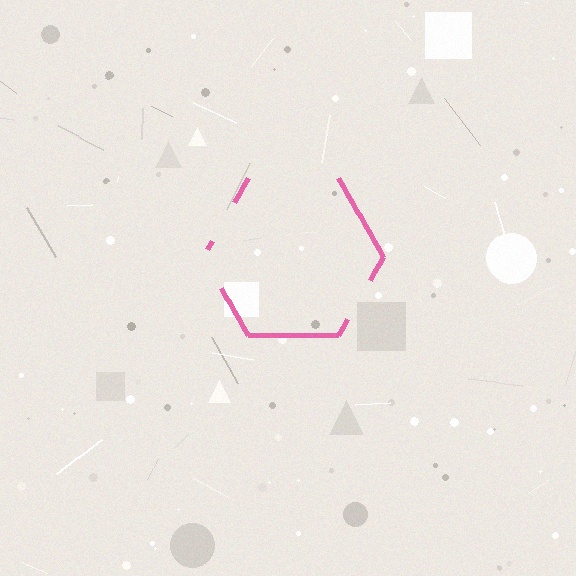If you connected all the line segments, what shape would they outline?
They would outline a hexagon.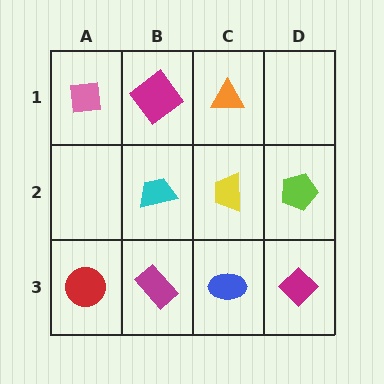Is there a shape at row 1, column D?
No, that cell is empty.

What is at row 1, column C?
An orange triangle.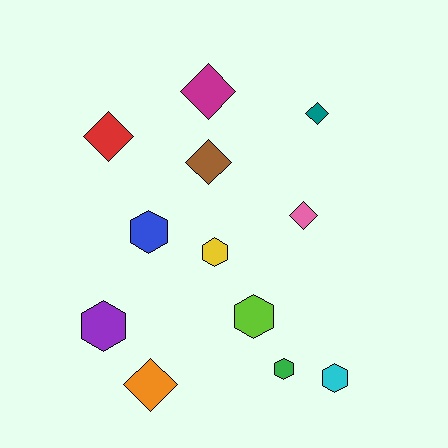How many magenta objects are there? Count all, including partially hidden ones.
There is 1 magenta object.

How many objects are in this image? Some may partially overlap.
There are 12 objects.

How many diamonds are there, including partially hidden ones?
There are 6 diamonds.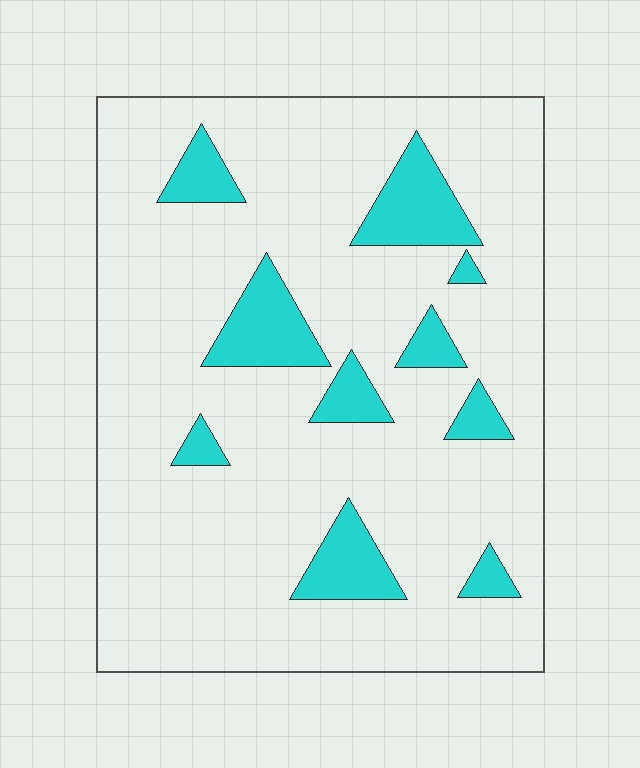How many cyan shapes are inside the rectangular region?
10.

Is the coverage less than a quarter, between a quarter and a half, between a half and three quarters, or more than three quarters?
Less than a quarter.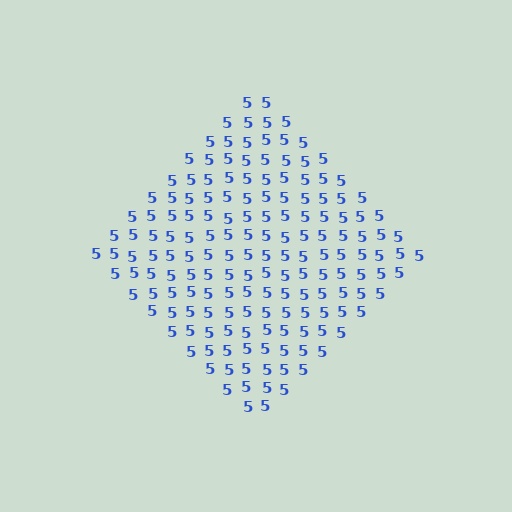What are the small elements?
The small elements are digit 5's.